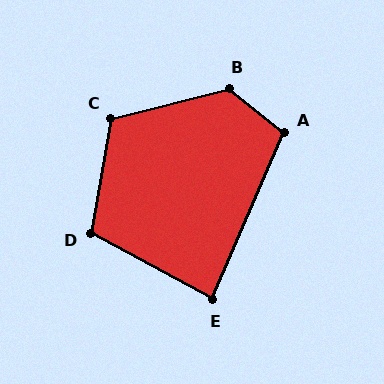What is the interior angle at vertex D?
Approximately 109 degrees (obtuse).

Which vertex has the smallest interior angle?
E, at approximately 85 degrees.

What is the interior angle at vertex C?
Approximately 114 degrees (obtuse).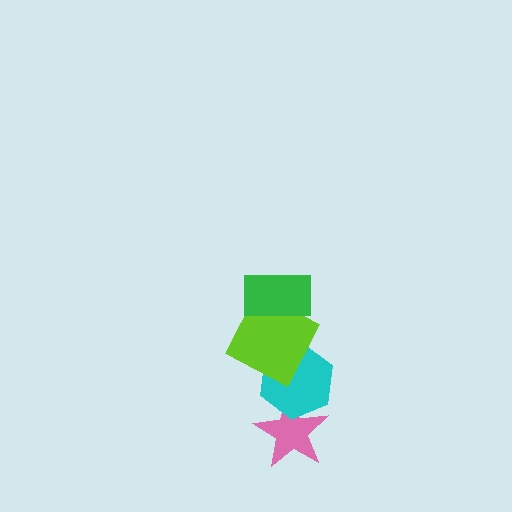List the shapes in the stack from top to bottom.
From top to bottom: the green rectangle, the lime square, the cyan hexagon, the pink star.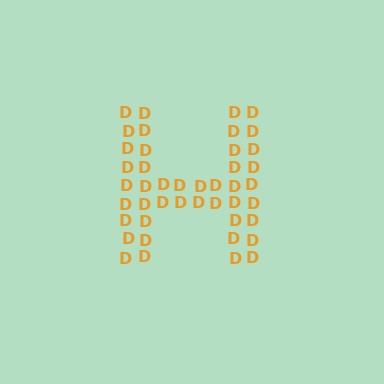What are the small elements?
The small elements are letter D's.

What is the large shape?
The large shape is the letter H.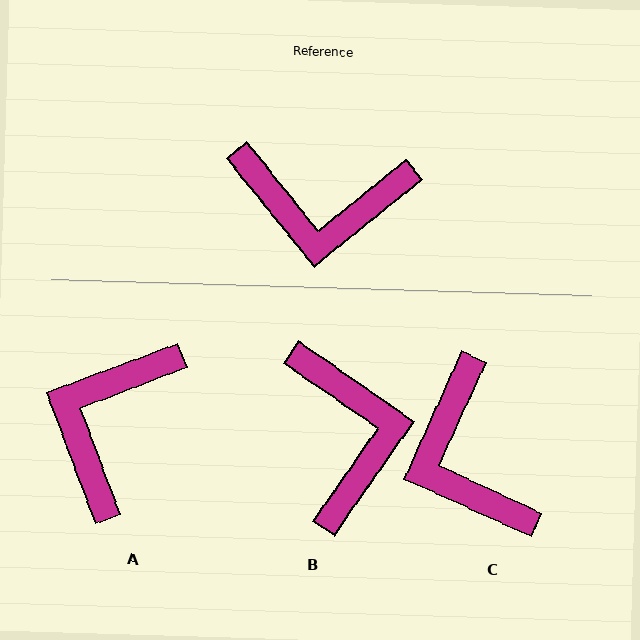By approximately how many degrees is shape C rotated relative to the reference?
Approximately 63 degrees clockwise.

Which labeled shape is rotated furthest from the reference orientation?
A, about 108 degrees away.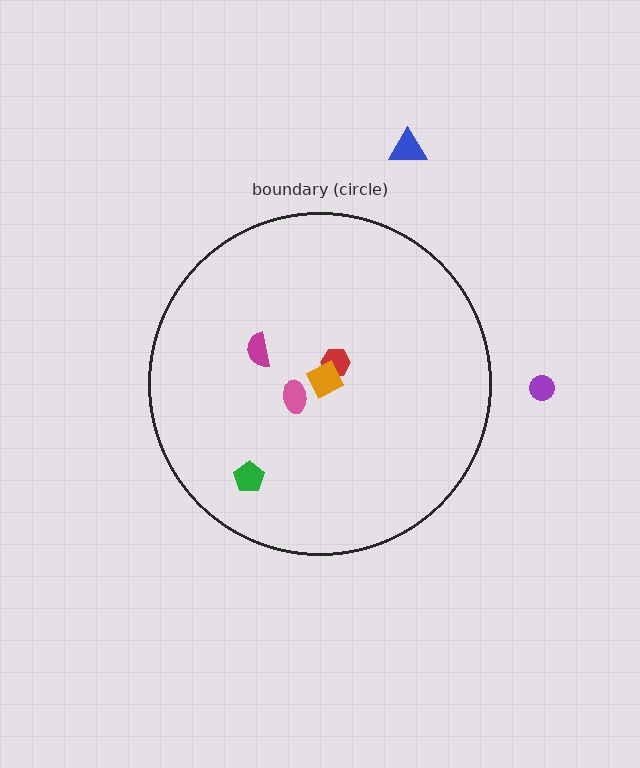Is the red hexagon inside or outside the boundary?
Inside.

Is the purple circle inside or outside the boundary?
Outside.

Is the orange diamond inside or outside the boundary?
Inside.